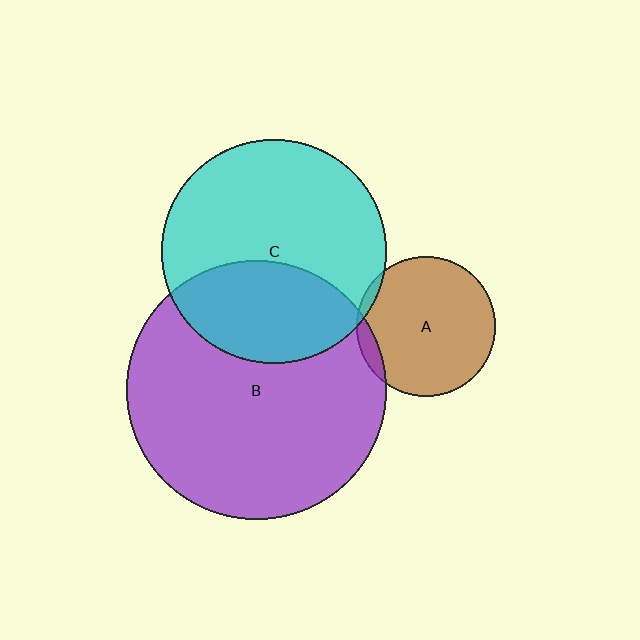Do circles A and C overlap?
Yes.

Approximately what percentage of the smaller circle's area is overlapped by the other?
Approximately 5%.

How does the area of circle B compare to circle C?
Approximately 1.3 times.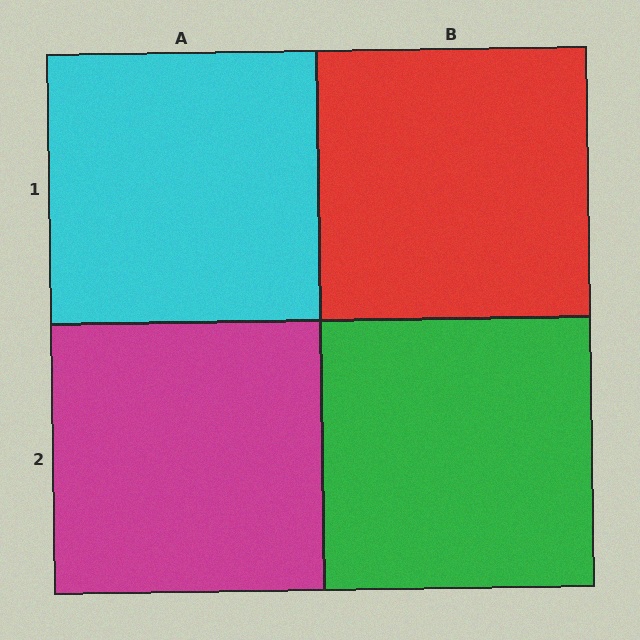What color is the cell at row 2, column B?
Green.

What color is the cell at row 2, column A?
Magenta.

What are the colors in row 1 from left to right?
Cyan, red.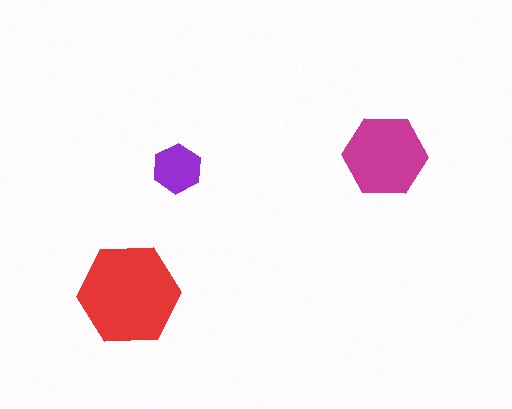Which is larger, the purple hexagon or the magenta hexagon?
The magenta one.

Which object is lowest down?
The red hexagon is bottommost.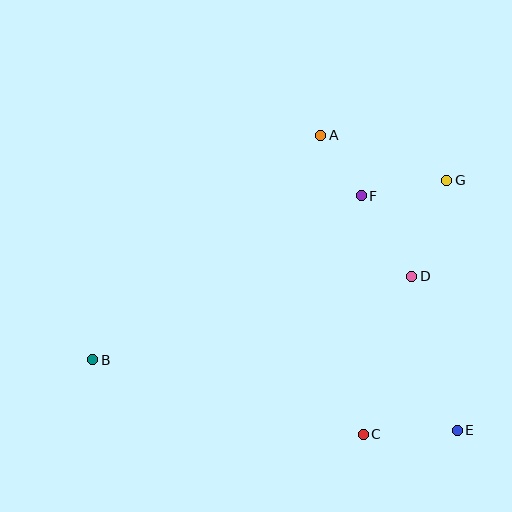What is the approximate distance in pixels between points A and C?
The distance between A and C is approximately 302 pixels.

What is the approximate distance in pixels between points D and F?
The distance between D and F is approximately 95 pixels.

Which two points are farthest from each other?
Points B and G are farthest from each other.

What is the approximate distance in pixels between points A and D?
The distance between A and D is approximately 168 pixels.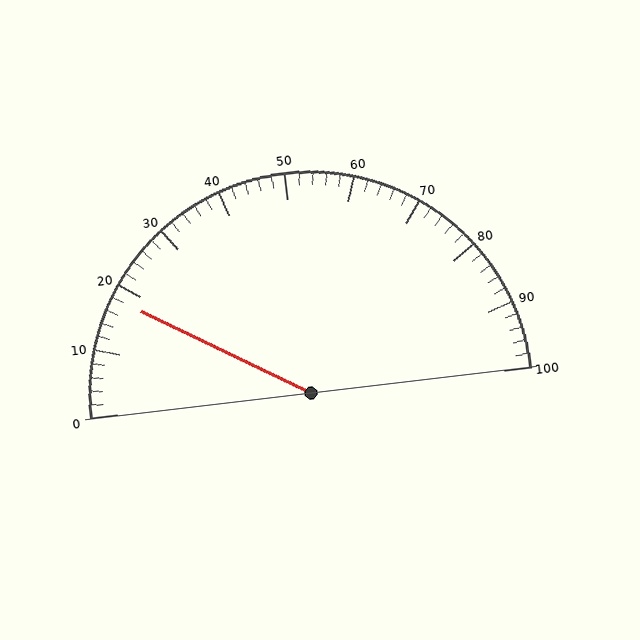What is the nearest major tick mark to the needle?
The nearest major tick mark is 20.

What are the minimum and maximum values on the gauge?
The gauge ranges from 0 to 100.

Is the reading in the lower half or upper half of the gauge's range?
The reading is in the lower half of the range (0 to 100).